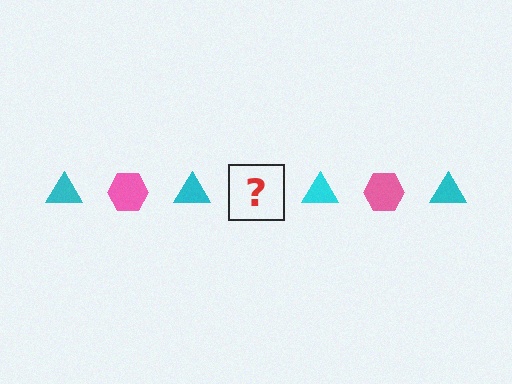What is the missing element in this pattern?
The missing element is a pink hexagon.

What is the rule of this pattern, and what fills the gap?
The rule is that the pattern alternates between cyan triangle and pink hexagon. The gap should be filled with a pink hexagon.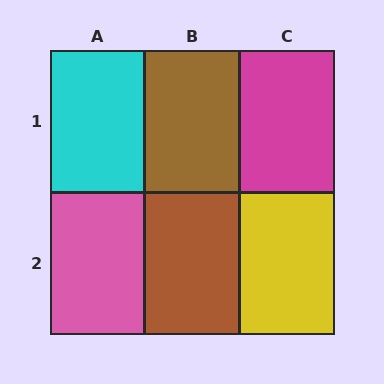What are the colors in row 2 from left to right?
Pink, brown, yellow.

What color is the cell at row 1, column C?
Magenta.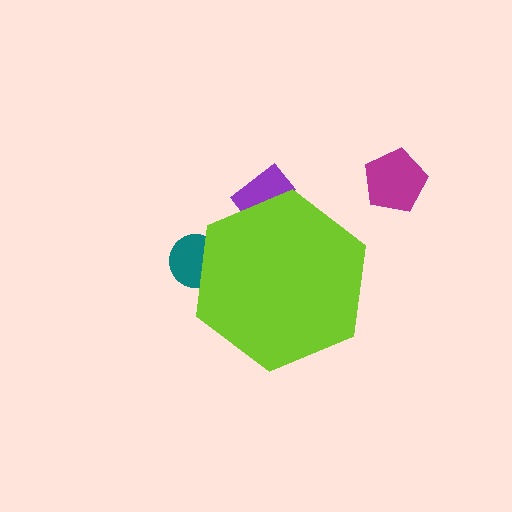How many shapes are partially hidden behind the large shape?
2 shapes are partially hidden.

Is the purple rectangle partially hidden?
Yes, the purple rectangle is partially hidden behind the lime hexagon.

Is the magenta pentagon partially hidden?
No, the magenta pentagon is fully visible.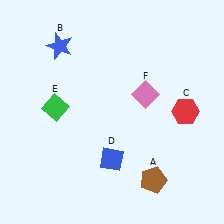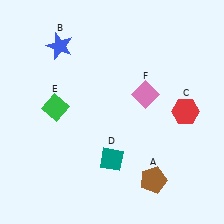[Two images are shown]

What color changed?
The diamond (D) changed from blue in Image 1 to teal in Image 2.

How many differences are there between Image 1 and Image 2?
There is 1 difference between the two images.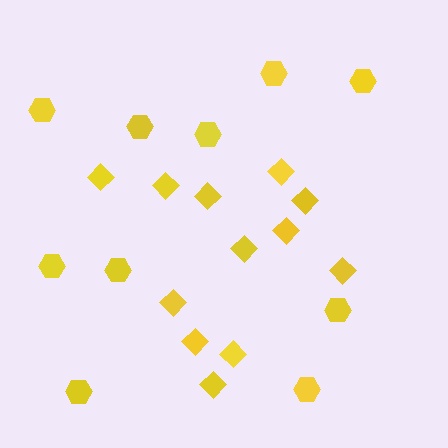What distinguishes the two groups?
There are 2 groups: one group of hexagons (10) and one group of diamonds (12).